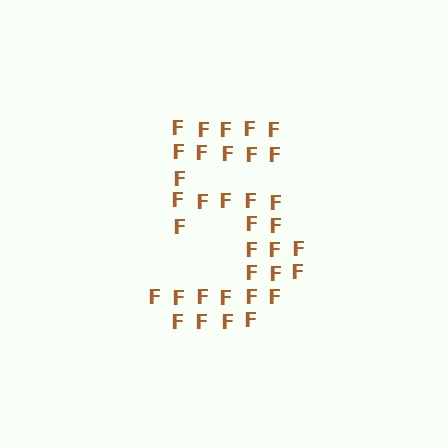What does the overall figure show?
The overall figure shows the digit 5.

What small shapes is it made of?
It is made of small letter F's.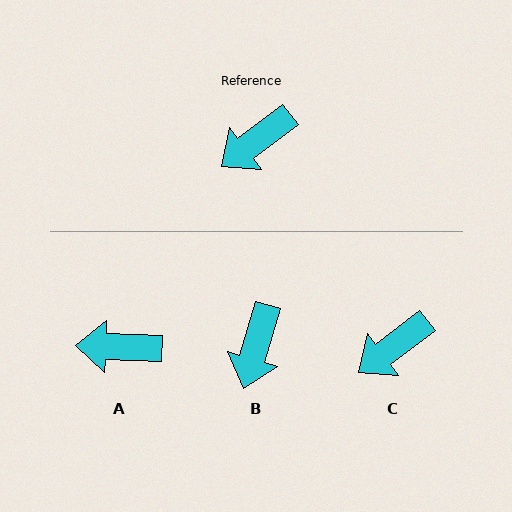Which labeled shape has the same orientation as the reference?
C.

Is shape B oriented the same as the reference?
No, it is off by about 36 degrees.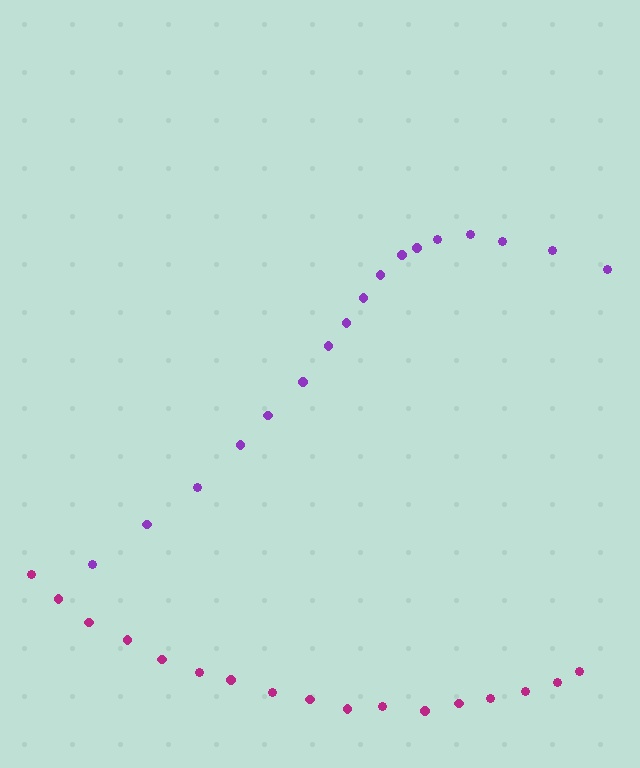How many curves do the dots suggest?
There are 2 distinct paths.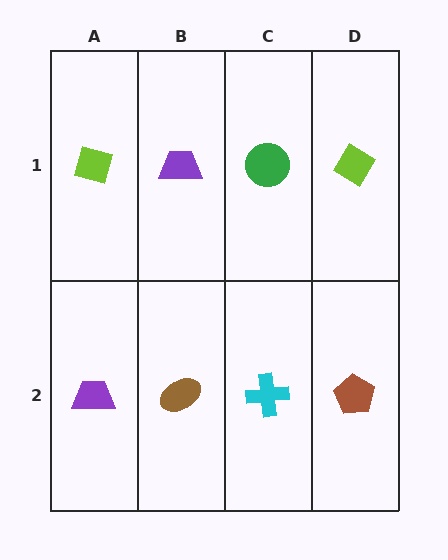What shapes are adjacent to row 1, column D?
A brown pentagon (row 2, column D), a green circle (row 1, column C).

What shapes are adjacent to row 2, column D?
A lime diamond (row 1, column D), a cyan cross (row 2, column C).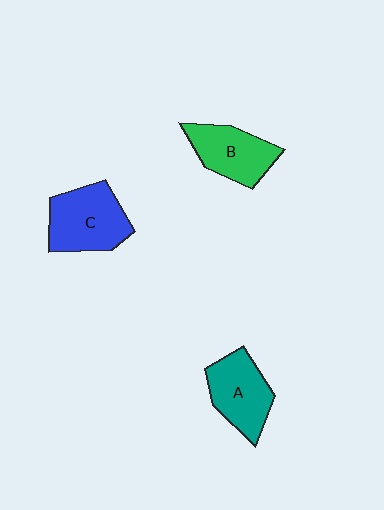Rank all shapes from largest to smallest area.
From largest to smallest: C (blue), A (teal), B (green).